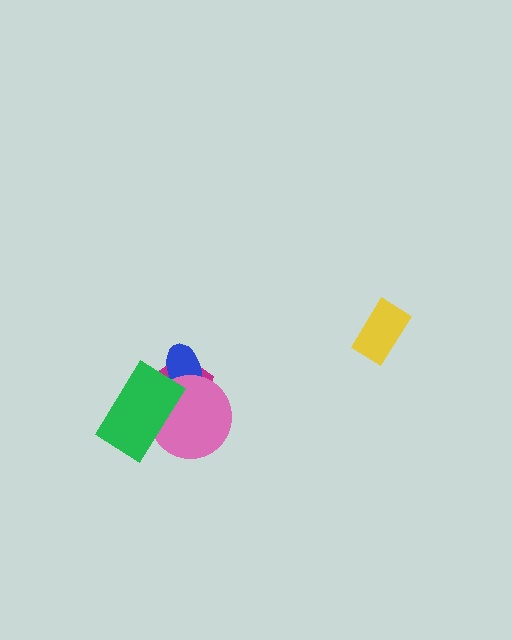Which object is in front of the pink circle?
The green rectangle is in front of the pink circle.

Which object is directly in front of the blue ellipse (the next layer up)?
The pink circle is directly in front of the blue ellipse.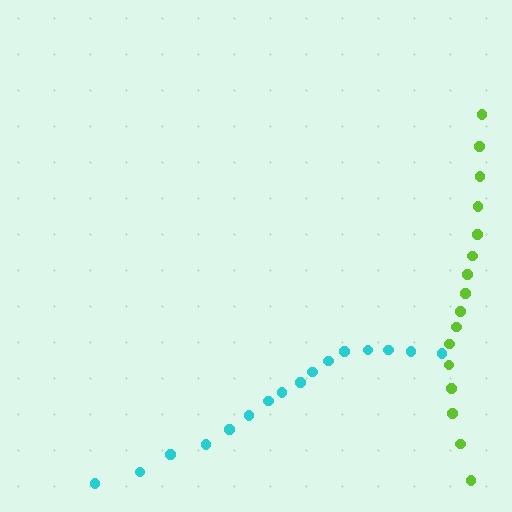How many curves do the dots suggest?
There are 2 distinct paths.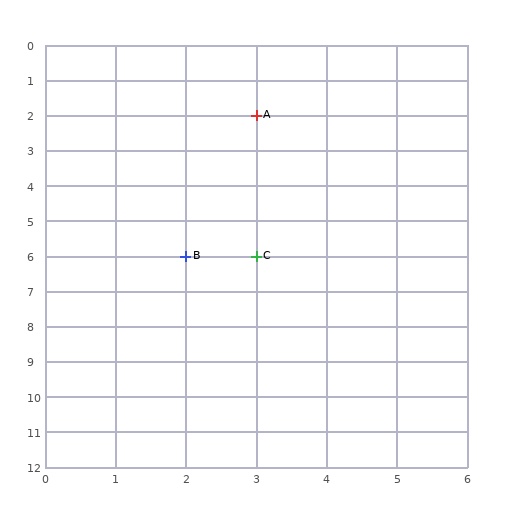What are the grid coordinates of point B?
Point B is at grid coordinates (2, 6).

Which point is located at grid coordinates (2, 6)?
Point B is at (2, 6).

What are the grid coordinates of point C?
Point C is at grid coordinates (3, 6).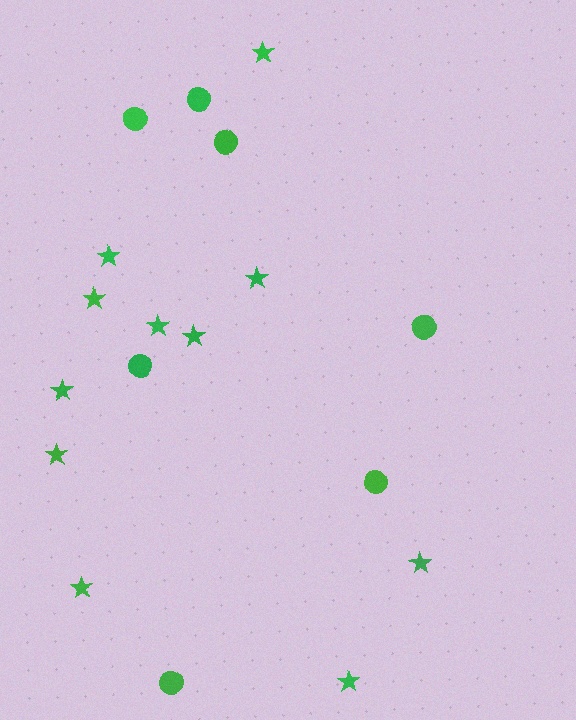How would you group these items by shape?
There are 2 groups: one group of circles (7) and one group of stars (11).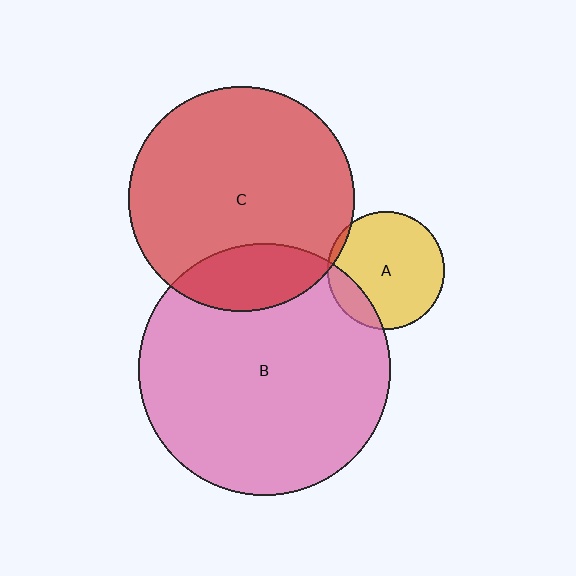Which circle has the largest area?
Circle B (pink).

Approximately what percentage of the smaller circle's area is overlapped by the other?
Approximately 15%.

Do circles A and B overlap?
Yes.